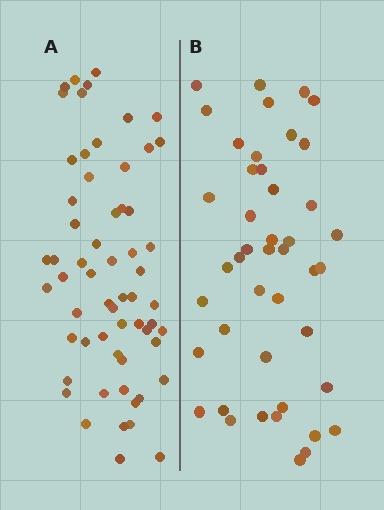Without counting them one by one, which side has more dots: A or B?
Region A (the left region) has more dots.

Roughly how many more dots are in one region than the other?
Region A has approximately 15 more dots than region B.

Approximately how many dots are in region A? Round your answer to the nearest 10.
About 60 dots.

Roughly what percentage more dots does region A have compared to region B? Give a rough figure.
About 35% more.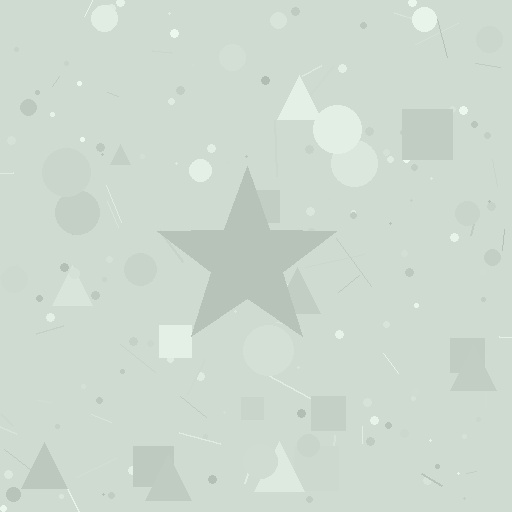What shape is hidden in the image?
A star is hidden in the image.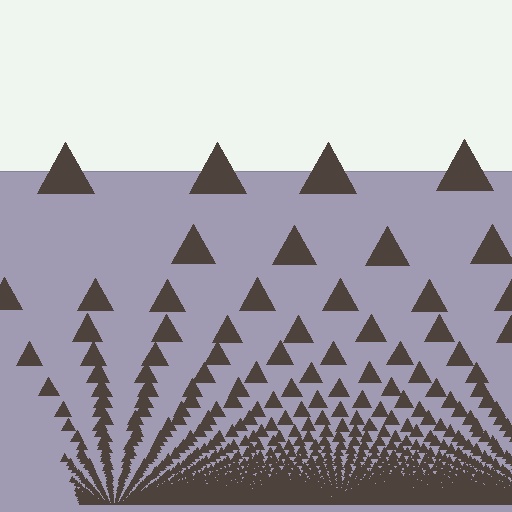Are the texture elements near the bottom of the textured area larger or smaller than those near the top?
Smaller. The gradient is inverted — elements near the bottom are smaller and denser.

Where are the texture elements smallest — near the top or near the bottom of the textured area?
Near the bottom.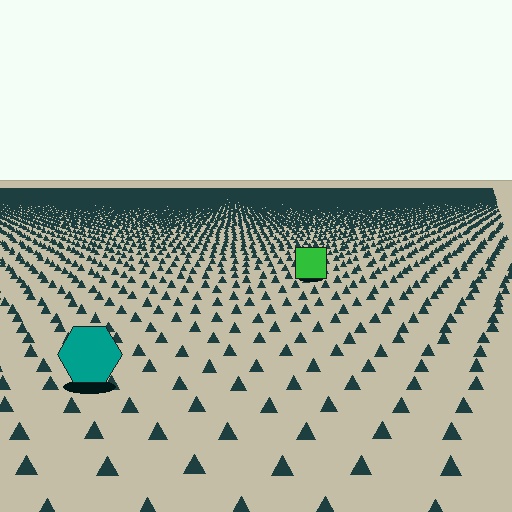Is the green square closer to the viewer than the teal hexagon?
No. The teal hexagon is closer — you can tell from the texture gradient: the ground texture is coarser near it.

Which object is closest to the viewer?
The teal hexagon is closest. The texture marks near it are larger and more spread out.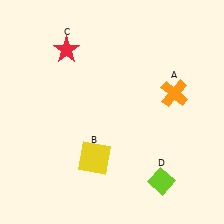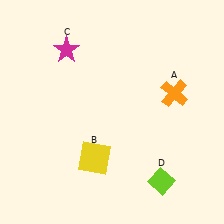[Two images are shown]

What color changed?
The star (C) changed from red in Image 1 to magenta in Image 2.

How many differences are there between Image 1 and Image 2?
There is 1 difference between the two images.